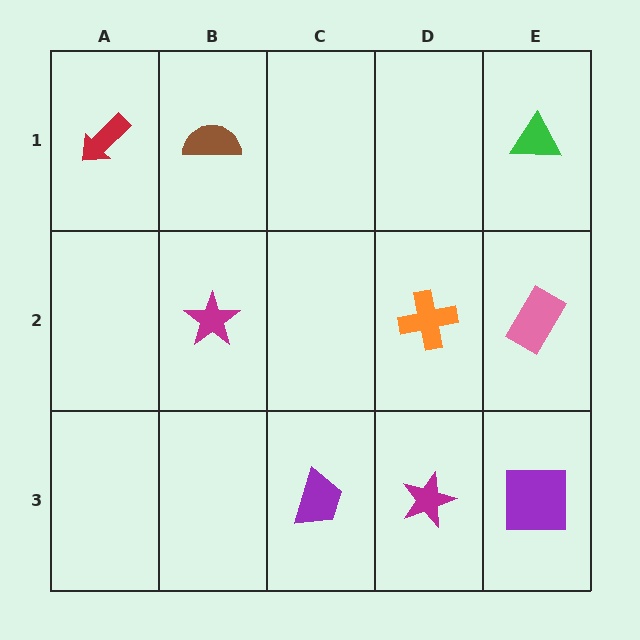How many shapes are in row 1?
3 shapes.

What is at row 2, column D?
An orange cross.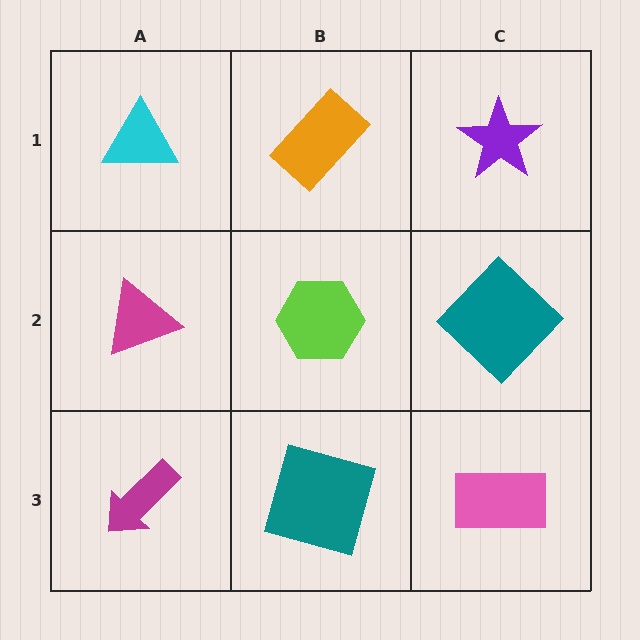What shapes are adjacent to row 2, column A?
A cyan triangle (row 1, column A), a magenta arrow (row 3, column A), a lime hexagon (row 2, column B).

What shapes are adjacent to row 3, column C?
A teal diamond (row 2, column C), a teal square (row 3, column B).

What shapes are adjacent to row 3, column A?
A magenta triangle (row 2, column A), a teal square (row 3, column B).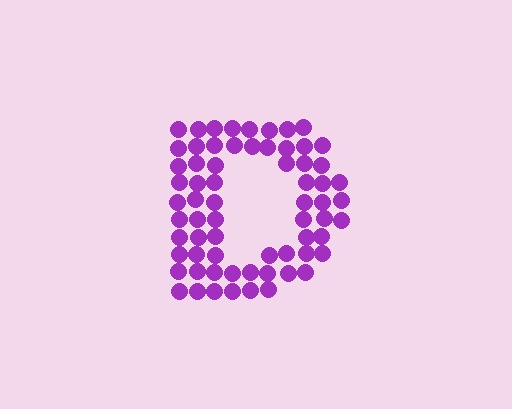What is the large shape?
The large shape is the letter D.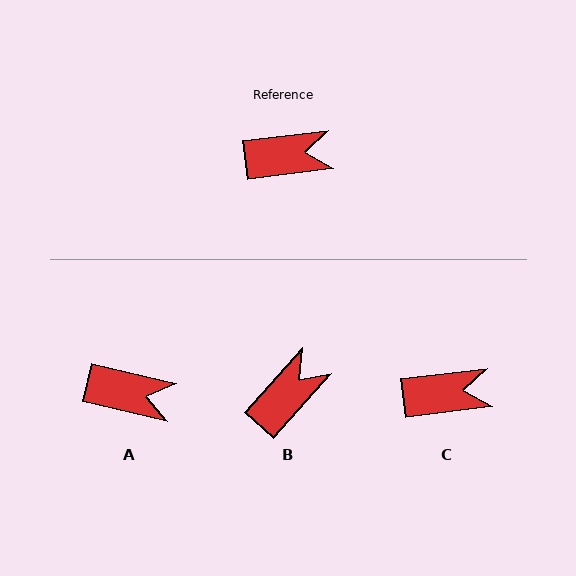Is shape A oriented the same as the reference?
No, it is off by about 20 degrees.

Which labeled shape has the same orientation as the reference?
C.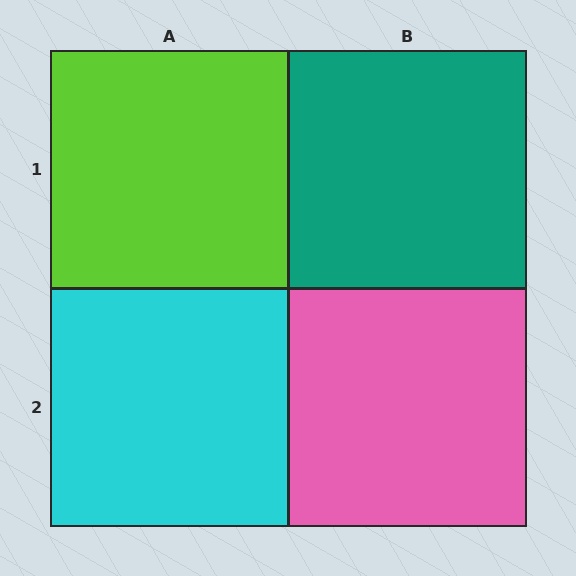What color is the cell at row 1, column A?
Lime.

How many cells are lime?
1 cell is lime.